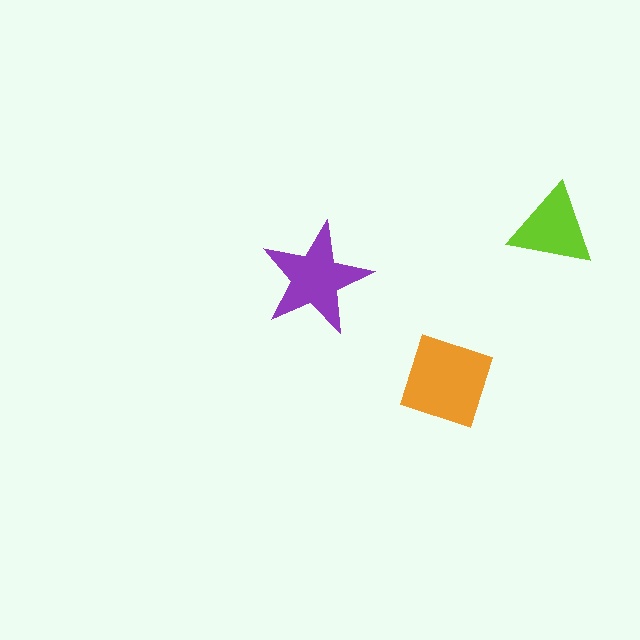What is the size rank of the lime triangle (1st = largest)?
3rd.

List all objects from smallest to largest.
The lime triangle, the purple star, the orange diamond.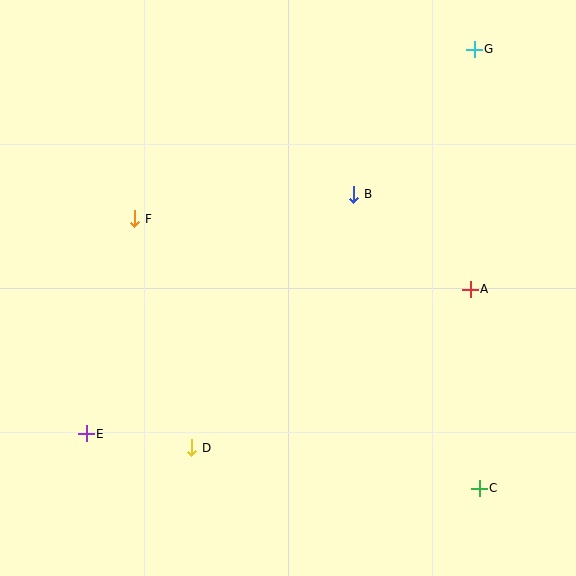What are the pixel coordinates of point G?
Point G is at (474, 49).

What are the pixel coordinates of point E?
Point E is at (86, 434).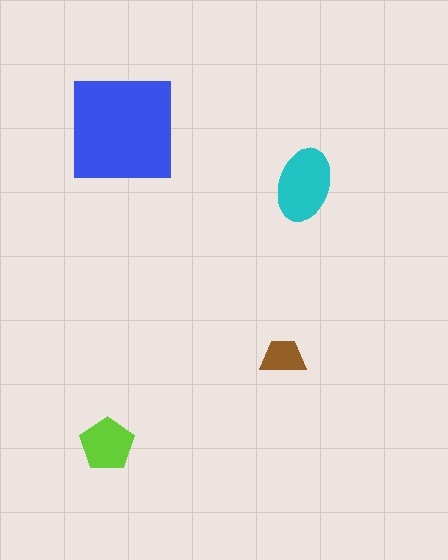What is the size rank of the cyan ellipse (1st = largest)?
2nd.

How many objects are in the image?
There are 4 objects in the image.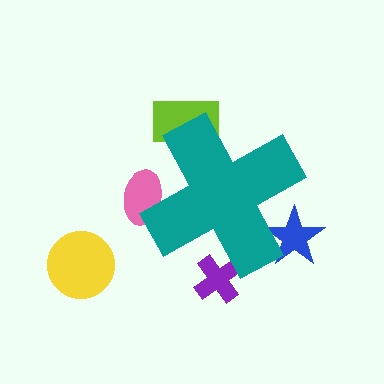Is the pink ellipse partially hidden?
Yes, the pink ellipse is partially hidden behind the teal cross.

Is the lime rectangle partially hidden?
Yes, the lime rectangle is partially hidden behind the teal cross.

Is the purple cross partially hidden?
Yes, the purple cross is partially hidden behind the teal cross.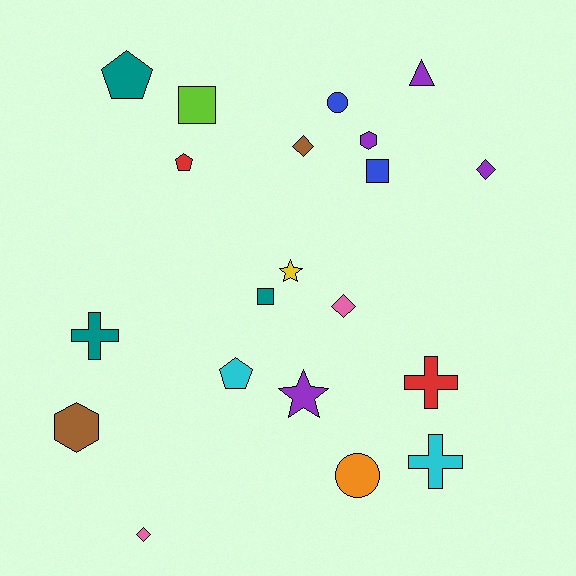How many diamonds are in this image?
There are 4 diamonds.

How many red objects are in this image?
There are 2 red objects.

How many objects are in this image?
There are 20 objects.